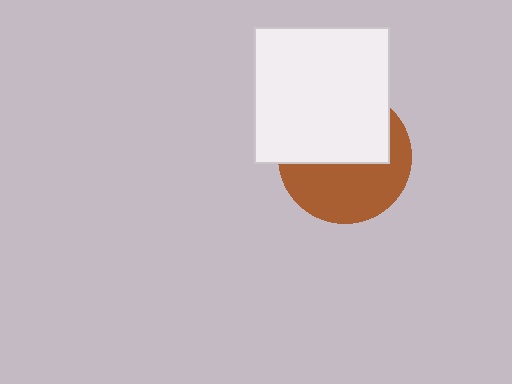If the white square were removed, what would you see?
You would see the complete brown circle.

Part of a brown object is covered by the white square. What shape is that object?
It is a circle.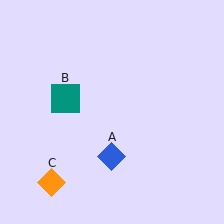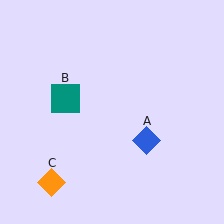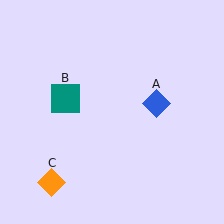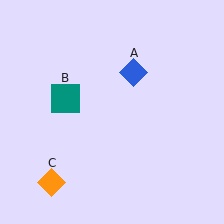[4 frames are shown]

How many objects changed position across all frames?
1 object changed position: blue diamond (object A).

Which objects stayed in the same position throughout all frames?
Teal square (object B) and orange diamond (object C) remained stationary.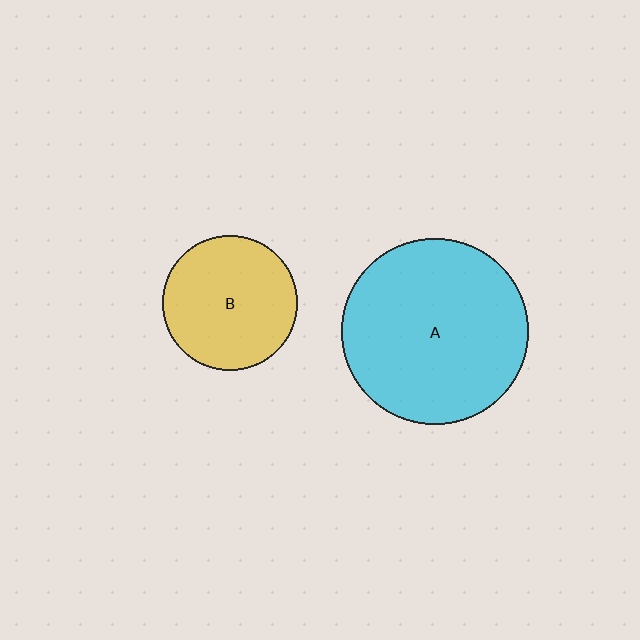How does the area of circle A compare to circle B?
Approximately 1.9 times.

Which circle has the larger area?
Circle A (cyan).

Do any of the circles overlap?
No, none of the circles overlap.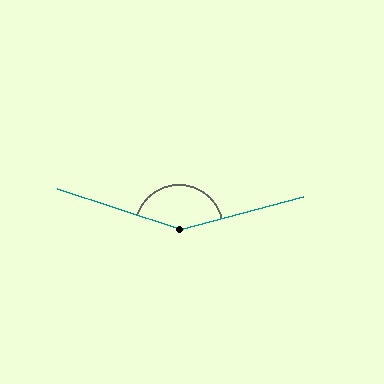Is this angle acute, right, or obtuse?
It is obtuse.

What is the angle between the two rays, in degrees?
Approximately 147 degrees.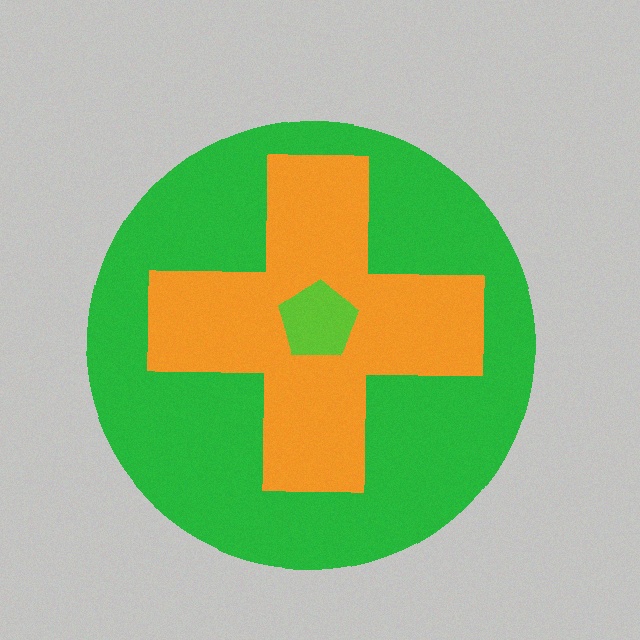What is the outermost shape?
The green circle.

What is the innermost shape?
The lime pentagon.